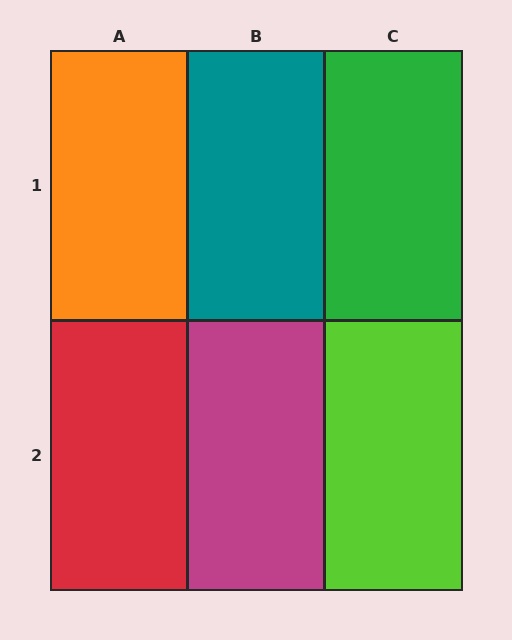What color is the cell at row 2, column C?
Lime.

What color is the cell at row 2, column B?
Magenta.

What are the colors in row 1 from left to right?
Orange, teal, green.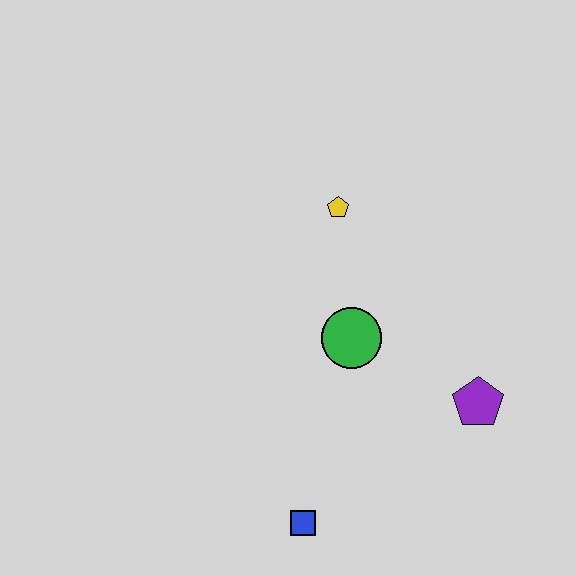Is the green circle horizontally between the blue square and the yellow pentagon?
No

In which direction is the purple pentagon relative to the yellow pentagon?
The purple pentagon is below the yellow pentagon.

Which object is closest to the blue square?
The green circle is closest to the blue square.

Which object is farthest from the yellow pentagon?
The blue square is farthest from the yellow pentagon.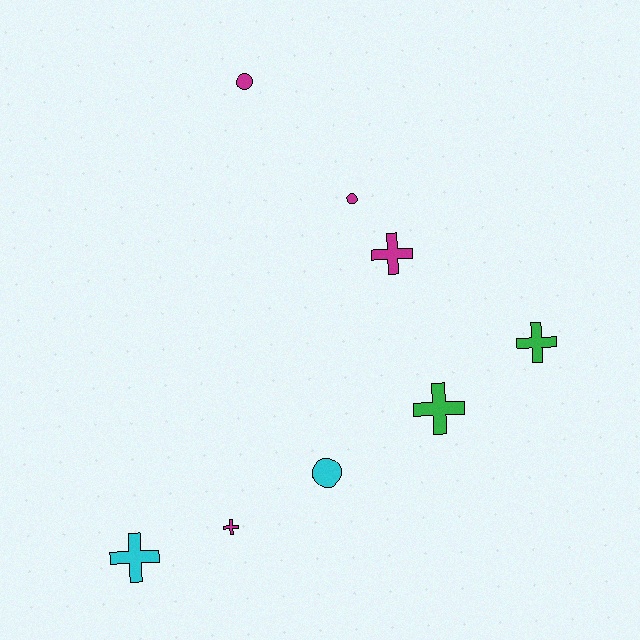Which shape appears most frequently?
Cross, with 5 objects.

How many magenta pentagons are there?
There are no magenta pentagons.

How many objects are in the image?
There are 8 objects.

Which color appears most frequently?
Magenta, with 4 objects.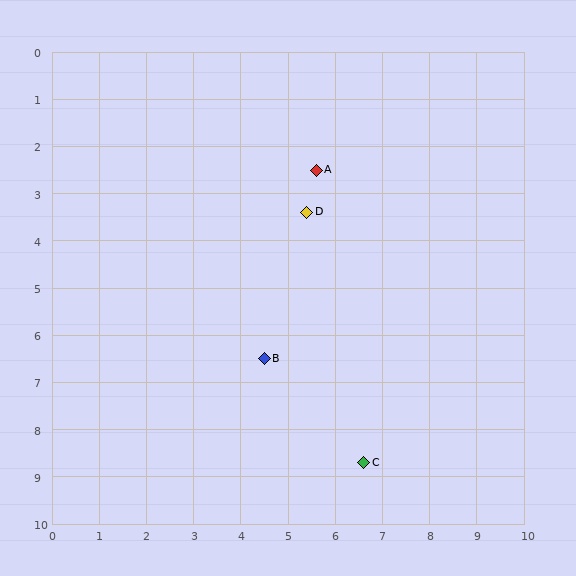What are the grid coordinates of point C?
Point C is at approximately (6.6, 8.7).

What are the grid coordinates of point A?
Point A is at approximately (5.6, 2.5).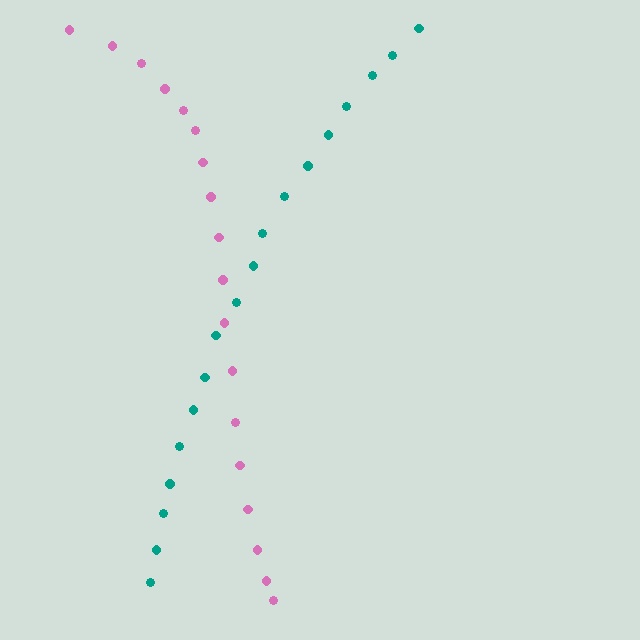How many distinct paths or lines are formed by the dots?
There are 2 distinct paths.